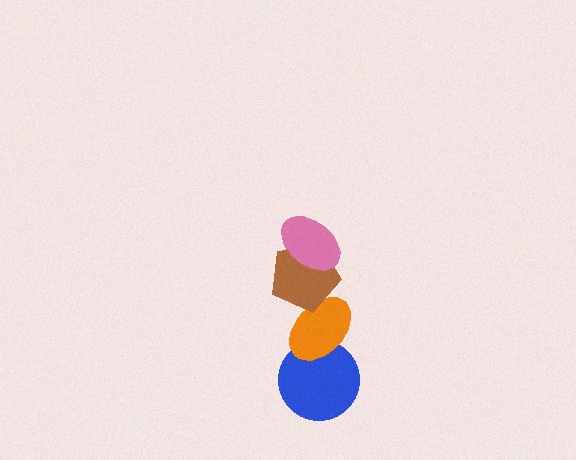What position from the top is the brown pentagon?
The brown pentagon is 2nd from the top.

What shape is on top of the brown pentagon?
The pink ellipse is on top of the brown pentagon.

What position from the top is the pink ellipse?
The pink ellipse is 1st from the top.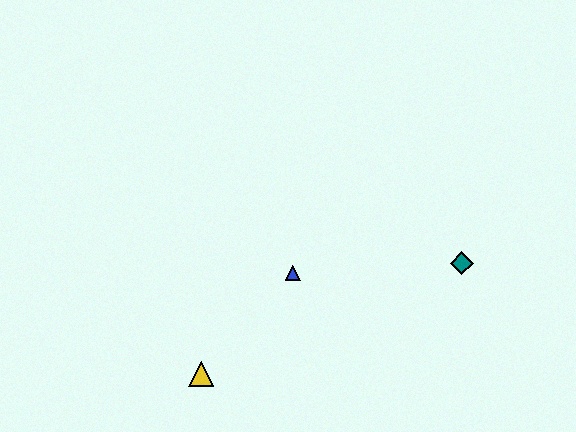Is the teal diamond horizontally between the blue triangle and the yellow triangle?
No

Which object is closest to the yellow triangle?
The blue triangle is closest to the yellow triangle.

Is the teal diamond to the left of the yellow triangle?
No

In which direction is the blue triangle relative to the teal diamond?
The blue triangle is to the left of the teal diamond.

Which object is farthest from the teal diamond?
The yellow triangle is farthest from the teal diamond.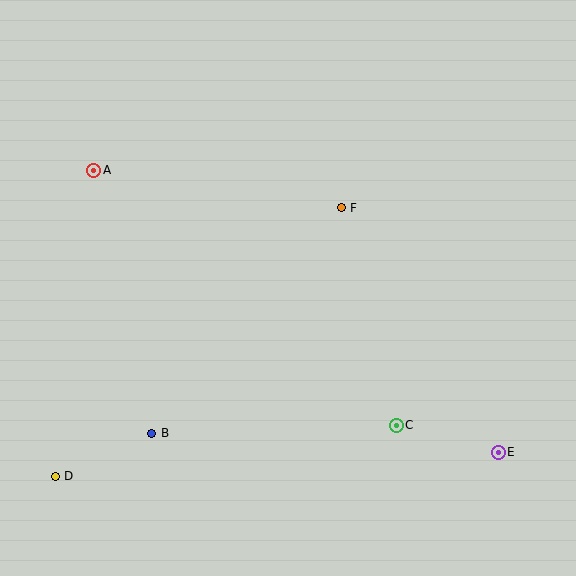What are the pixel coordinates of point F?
Point F is at (341, 208).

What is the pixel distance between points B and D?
The distance between B and D is 106 pixels.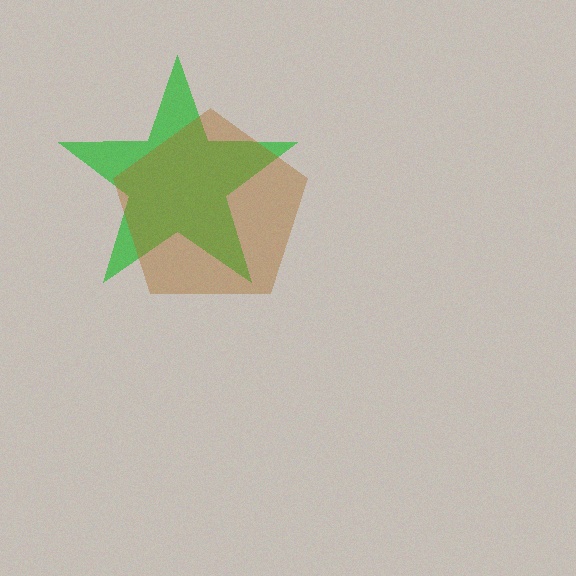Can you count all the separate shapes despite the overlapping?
Yes, there are 2 separate shapes.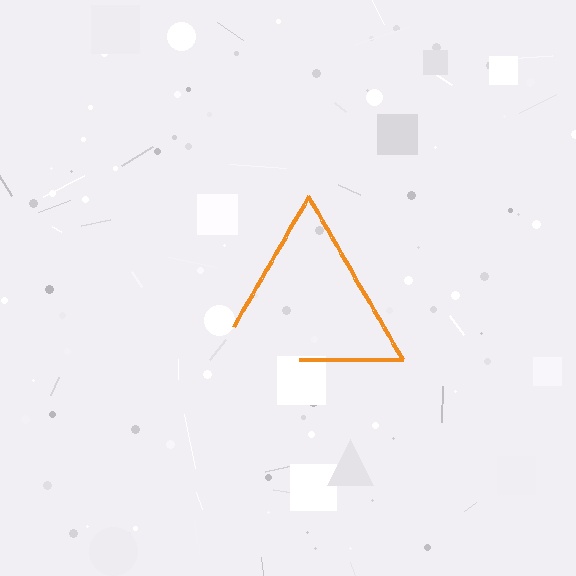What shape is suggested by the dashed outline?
The dashed outline suggests a triangle.